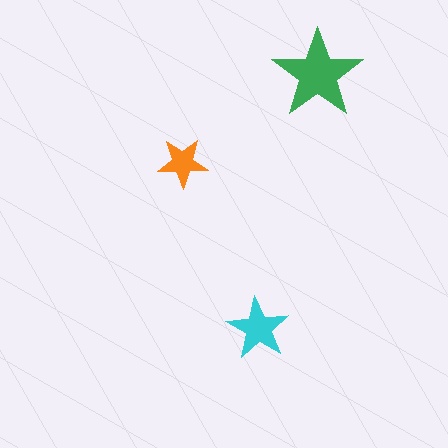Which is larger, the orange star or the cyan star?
The cyan one.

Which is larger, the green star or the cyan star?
The green one.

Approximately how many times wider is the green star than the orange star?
About 2 times wider.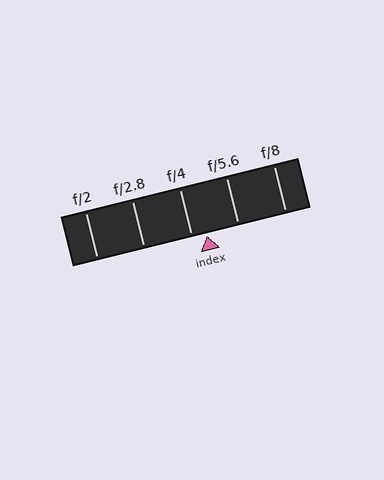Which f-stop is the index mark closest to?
The index mark is closest to f/4.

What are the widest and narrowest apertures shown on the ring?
The widest aperture shown is f/2 and the narrowest is f/8.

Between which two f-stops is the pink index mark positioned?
The index mark is between f/4 and f/5.6.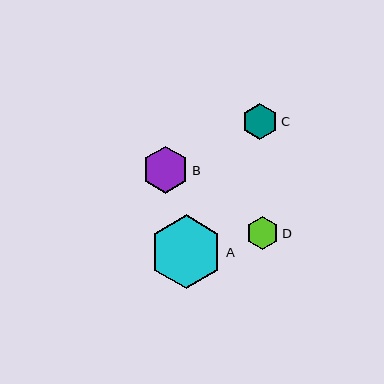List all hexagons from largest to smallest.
From largest to smallest: A, B, C, D.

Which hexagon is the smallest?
Hexagon D is the smallest with a size of approximately 33 pixels.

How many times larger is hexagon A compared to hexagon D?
Hexagon A is approximately 2.2 times the size of hexagon D.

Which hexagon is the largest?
Hexagon A is the largest with a size of approximately 74 pixels.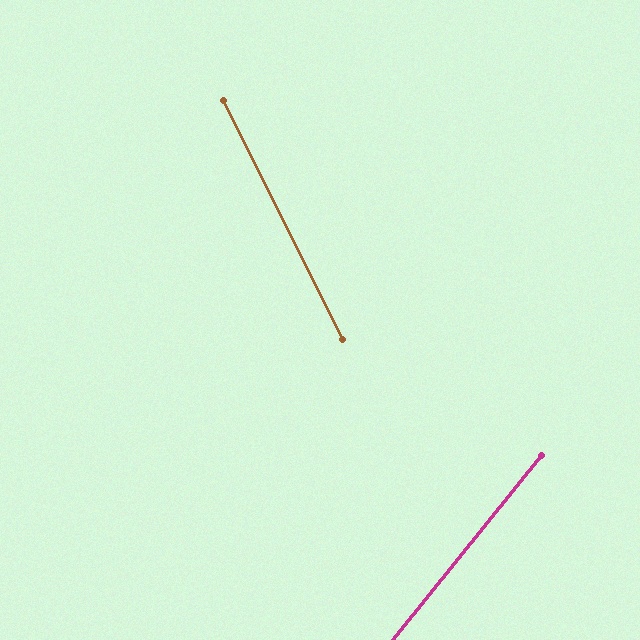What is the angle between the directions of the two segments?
Approximately 65 degrees.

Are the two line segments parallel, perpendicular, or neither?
Neither parallel nor perpendicular — they differ by about 65°.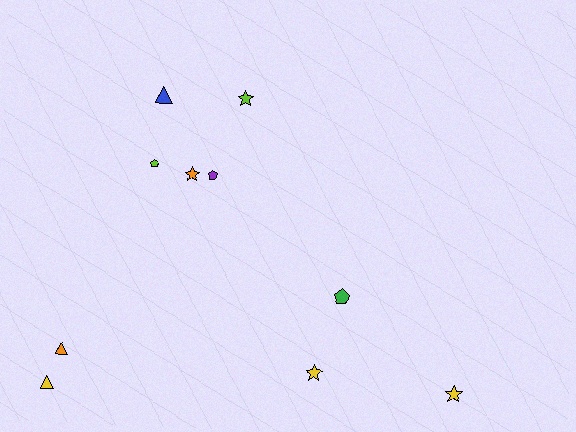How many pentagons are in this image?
There are 3 pentagons.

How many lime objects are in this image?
There are 2 lime objects.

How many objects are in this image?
There are 10 objects.